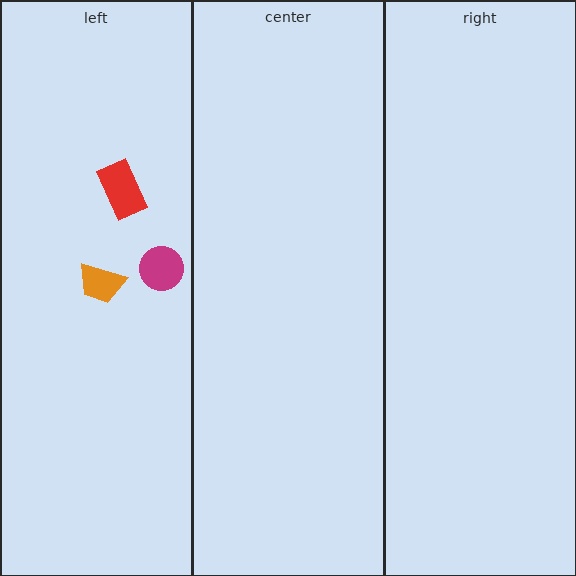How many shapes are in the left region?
3.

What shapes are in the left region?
The orange trapezoid, the red rectangle, the magenta circle.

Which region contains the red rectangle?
The left region.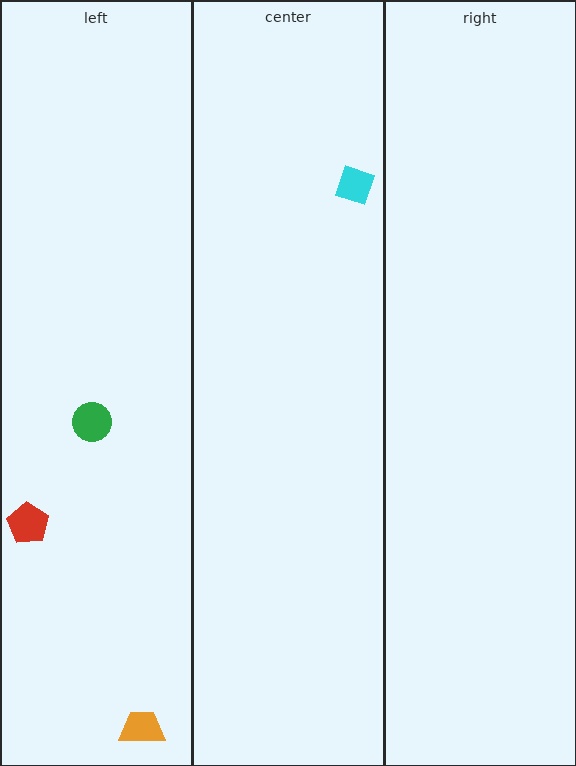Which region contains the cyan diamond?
The center region.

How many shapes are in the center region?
1.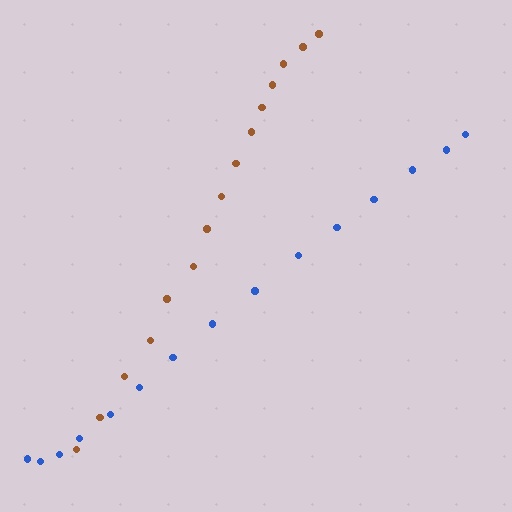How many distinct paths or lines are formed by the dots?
There are 2 distinct paths.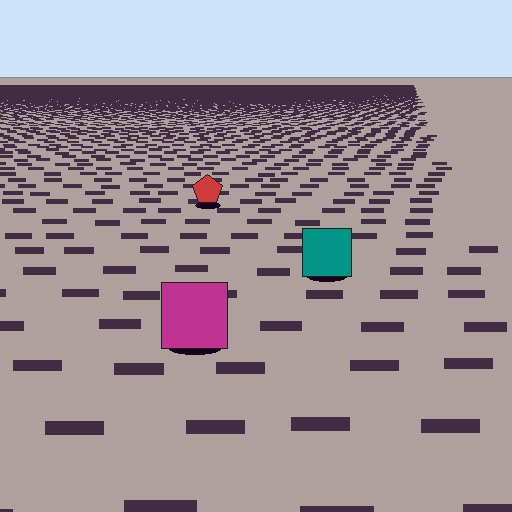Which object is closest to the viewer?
The magenta square is closest. The texture marks near it are larger and more spread out.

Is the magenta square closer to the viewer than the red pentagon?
Yes. The magenta square is closer — you can tell from the texture gradient: the ground texture is coarser near it.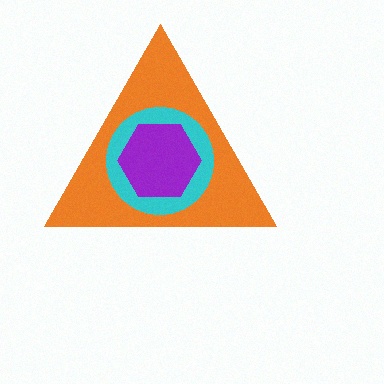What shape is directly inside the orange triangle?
The cyan circle.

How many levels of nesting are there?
3.